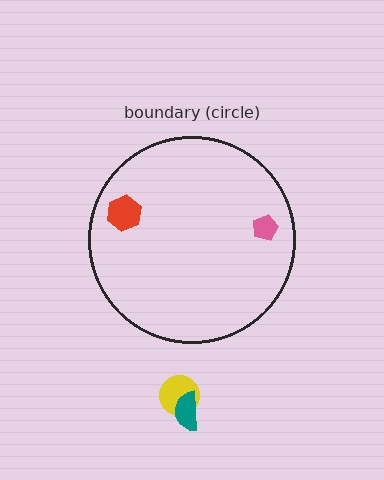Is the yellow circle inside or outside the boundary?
Outside.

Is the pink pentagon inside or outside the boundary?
Inside.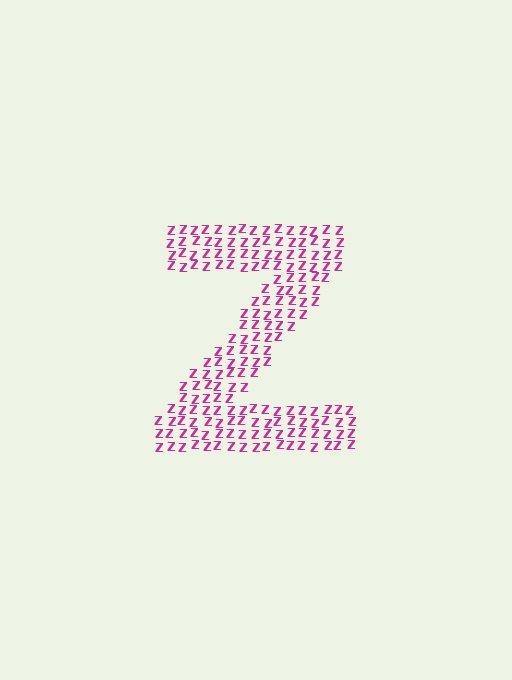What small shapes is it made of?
It is made of small letter Z's.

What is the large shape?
The large shape is the letter Z.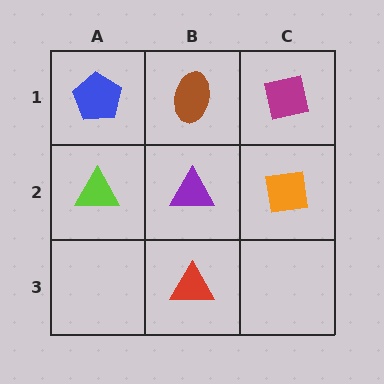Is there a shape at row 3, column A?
No, that cell is empty.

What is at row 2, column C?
An orange square.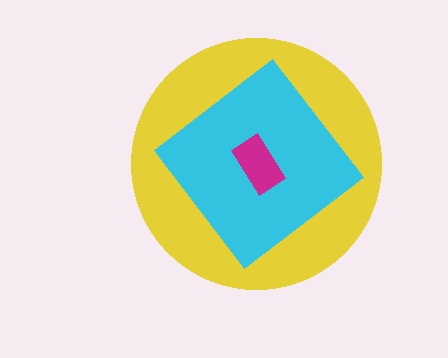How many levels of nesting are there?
3.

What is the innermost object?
The magenta rectangle.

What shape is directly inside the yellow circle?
The cyan diamond.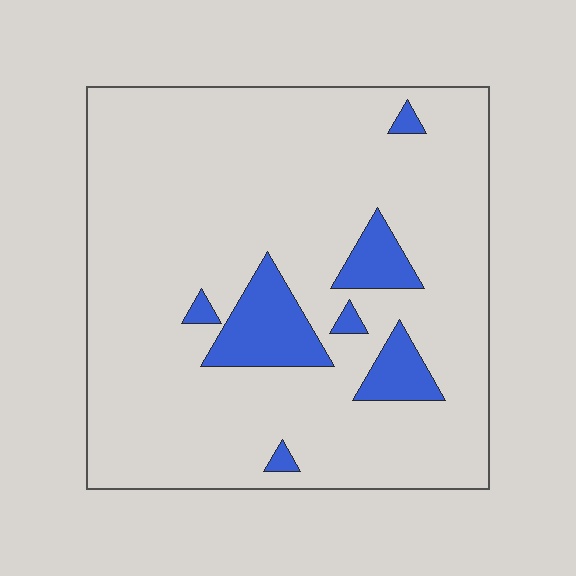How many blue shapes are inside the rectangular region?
7.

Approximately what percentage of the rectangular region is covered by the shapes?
Approximately 10%.